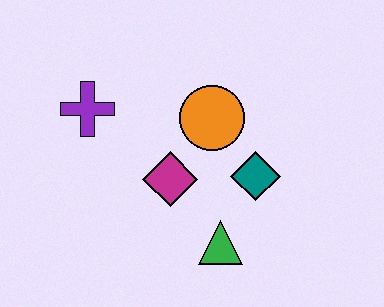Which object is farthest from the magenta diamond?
The purple cross is farthest from the magenta diamond.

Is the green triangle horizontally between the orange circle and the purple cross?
No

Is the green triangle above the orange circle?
No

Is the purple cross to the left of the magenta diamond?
Yes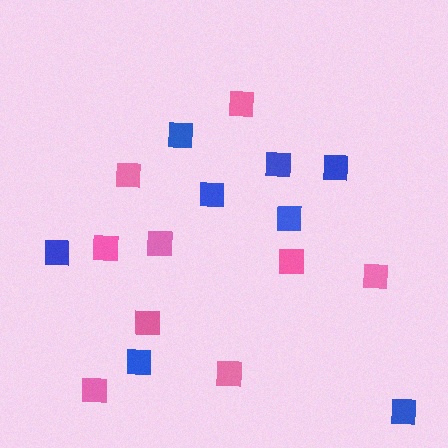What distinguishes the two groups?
There are 2 groups: one group of blue squares (8) and one group of pink squares (9).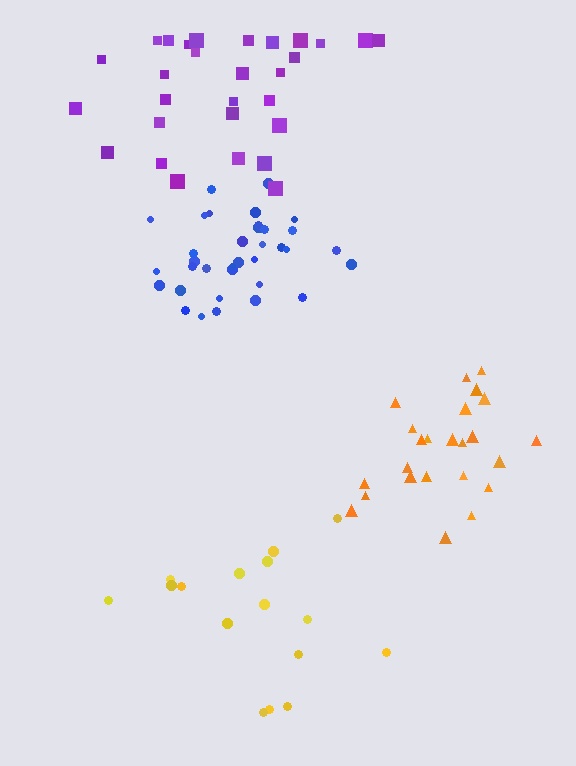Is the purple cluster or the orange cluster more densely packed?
Orange.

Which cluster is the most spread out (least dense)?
Yellow.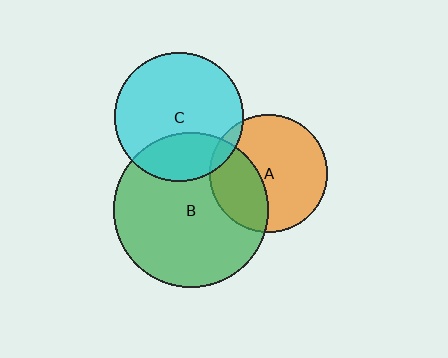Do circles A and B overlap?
Yes.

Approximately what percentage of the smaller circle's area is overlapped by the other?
Approximately 35%.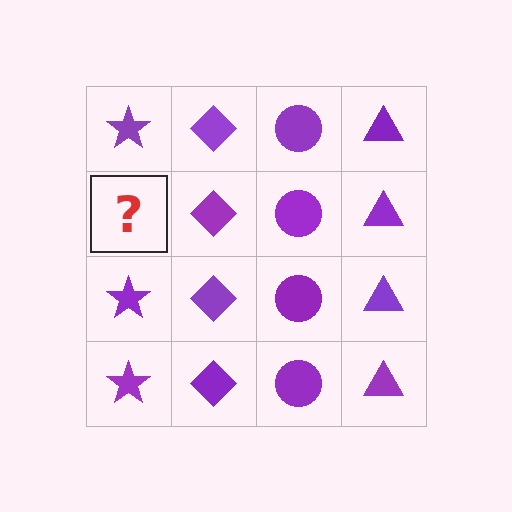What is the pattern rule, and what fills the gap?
The rule is that each column has a consistent shape. The gap should be filled with a purple star.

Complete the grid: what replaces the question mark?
The question mark should be replaced with a purple star.